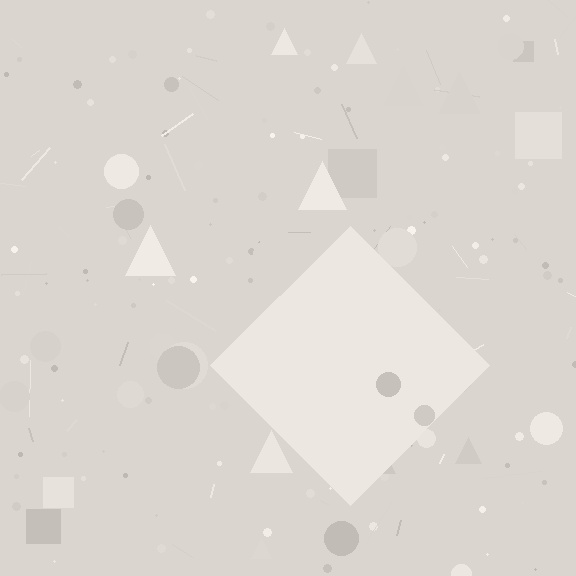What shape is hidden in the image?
A diamond is hidden in the image.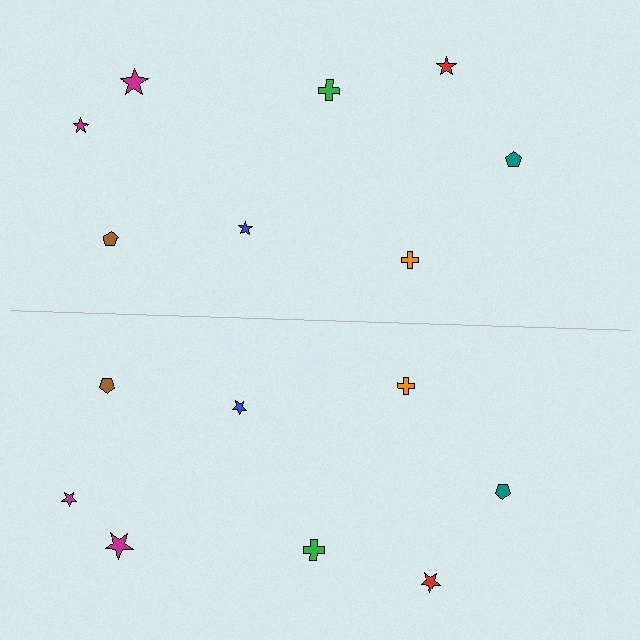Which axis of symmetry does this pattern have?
The pattern has a horizontal axis of symmetry running through the center of the image.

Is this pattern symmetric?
Yes, this pattern has bilateral (reflection) symmetry.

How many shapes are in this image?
There are 16 shapes in this image.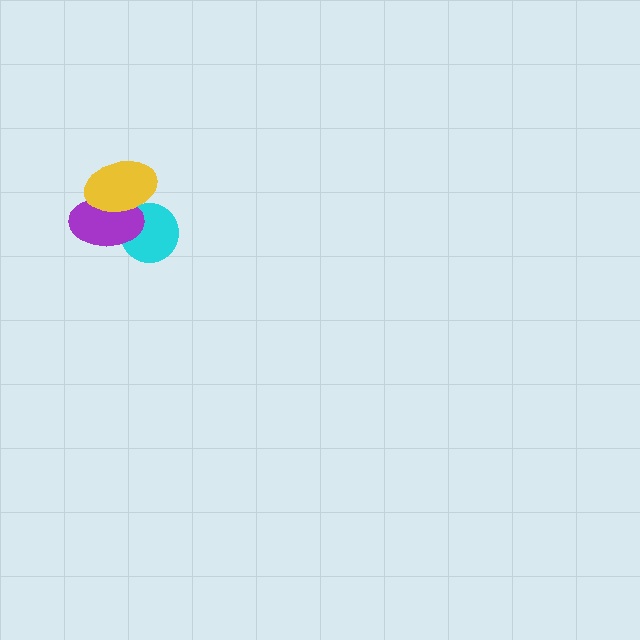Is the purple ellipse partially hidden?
Yes, it is partially covered by another shape.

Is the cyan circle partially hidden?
Yes, it is partially covered by another shape.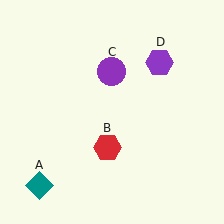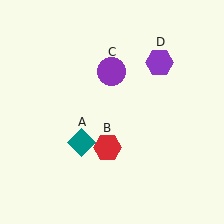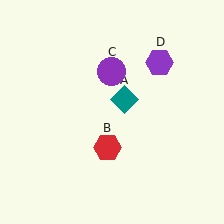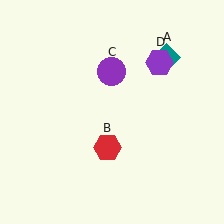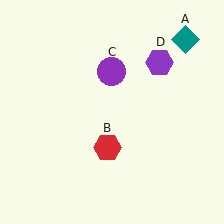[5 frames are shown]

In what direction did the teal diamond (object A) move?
The teal diamond (object A) moved up and to the right.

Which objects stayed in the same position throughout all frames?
Red hexagon (object B) and purple circle (object C) and purple hexagon (object D) remained stationary.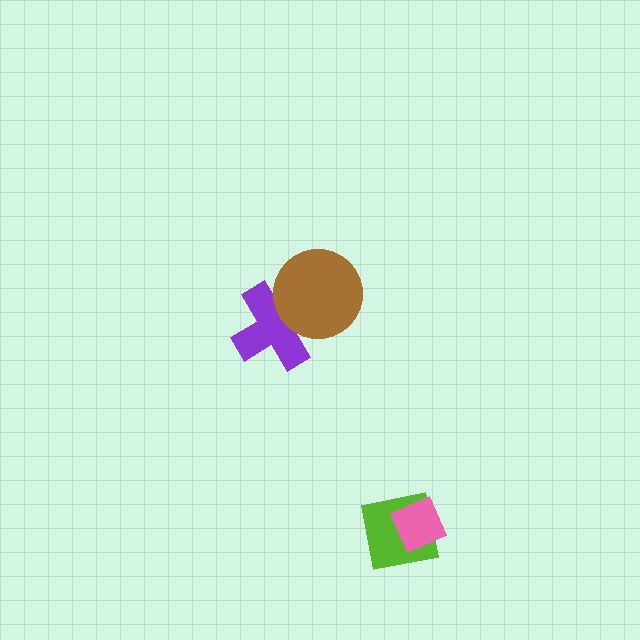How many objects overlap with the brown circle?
1 object overlaps with the brown circle.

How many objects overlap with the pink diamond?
1 object overlaps with the pink diamond.